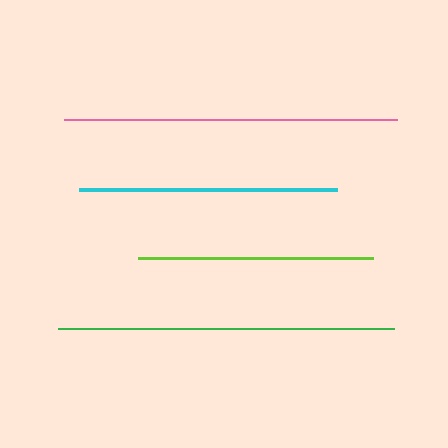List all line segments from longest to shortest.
From longest to shortest: green, pink, cyan, lime.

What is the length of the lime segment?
The lime segment is approximately 235 pixels long.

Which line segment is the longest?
The green line is the longest at approximately 336 pixels.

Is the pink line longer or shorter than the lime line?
The pink line is longer than the lime line.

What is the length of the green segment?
The green segment is approximately 336 pixels long.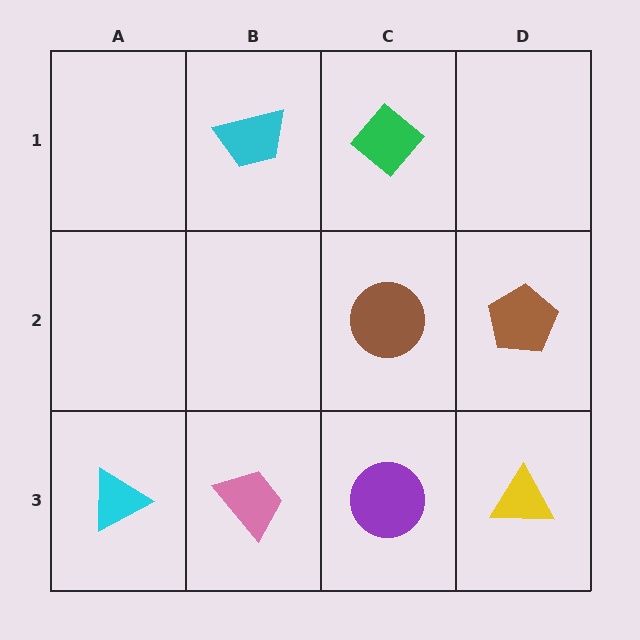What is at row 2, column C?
A brown circle.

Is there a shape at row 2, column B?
No, that cell is empty.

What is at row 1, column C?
A green diamond.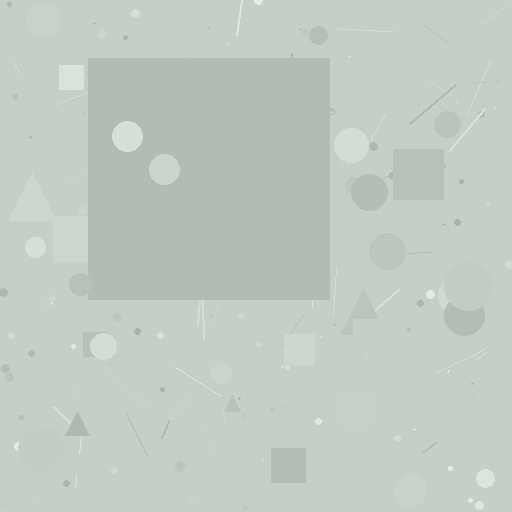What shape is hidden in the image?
A square is hidden in the image.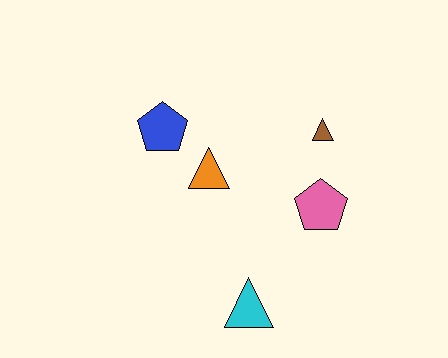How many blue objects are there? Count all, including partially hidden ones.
There is 1 blue object.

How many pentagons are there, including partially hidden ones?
There are 2 pentagons.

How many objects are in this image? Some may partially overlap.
There are 5 objects.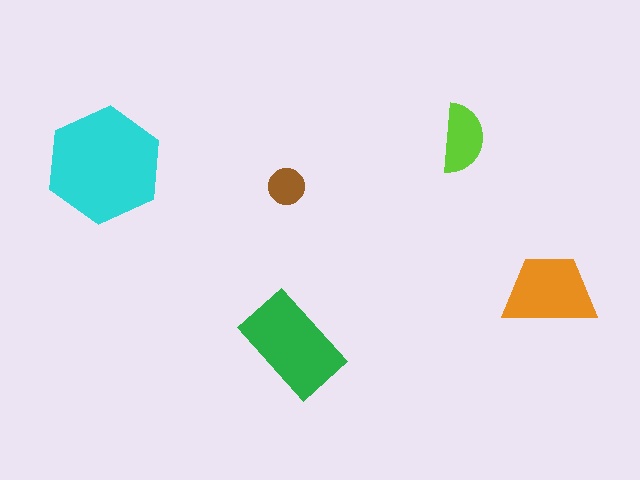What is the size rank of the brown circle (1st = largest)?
5th.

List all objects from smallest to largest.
The brown circle, the lime semicircle, the orange trapezoid, the green rectangle, the cyan hexagon.